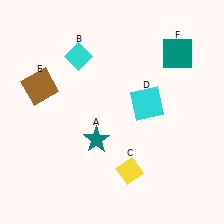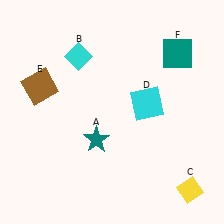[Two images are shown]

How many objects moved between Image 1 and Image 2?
1 object moved between the two images.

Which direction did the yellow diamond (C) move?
The yellow diamond (C) moved right.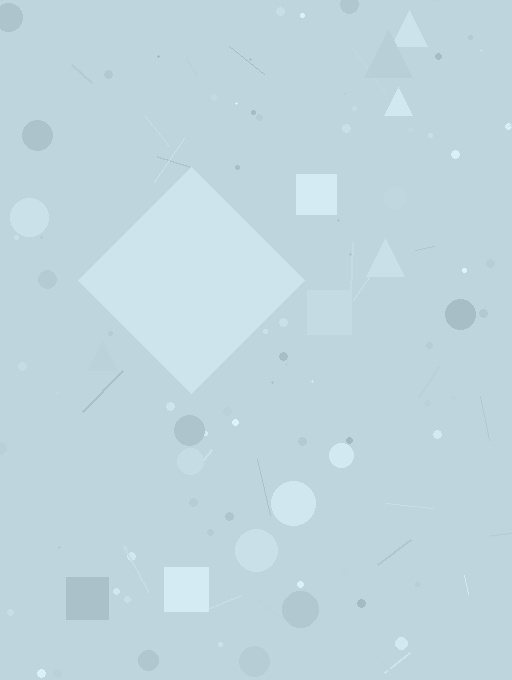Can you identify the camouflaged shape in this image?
The camouflaged shape is a diamond.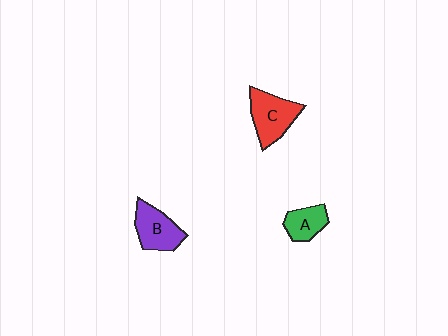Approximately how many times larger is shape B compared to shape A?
Approximately 1.4 times.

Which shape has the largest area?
Shape C (red).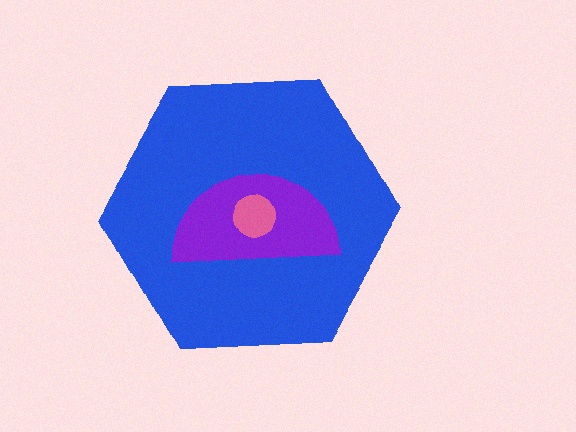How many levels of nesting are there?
3.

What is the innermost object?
The pink circle.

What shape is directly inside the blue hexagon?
The purple semicircle.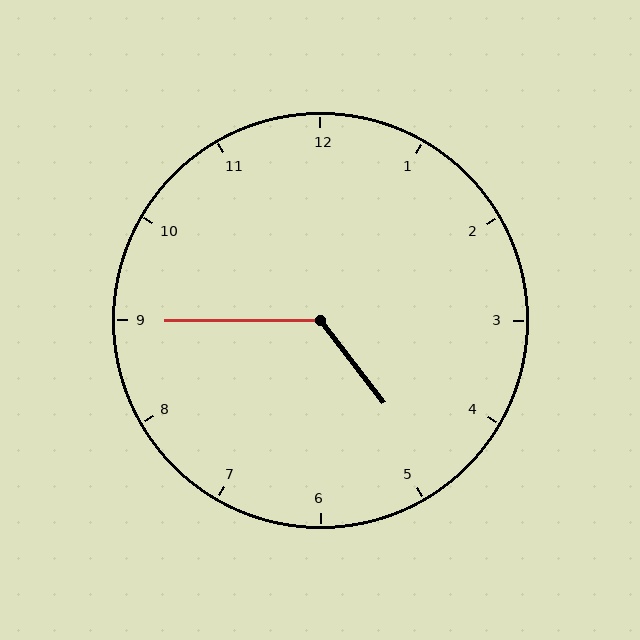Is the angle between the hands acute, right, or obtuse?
It is obtuse.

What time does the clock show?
4:45.